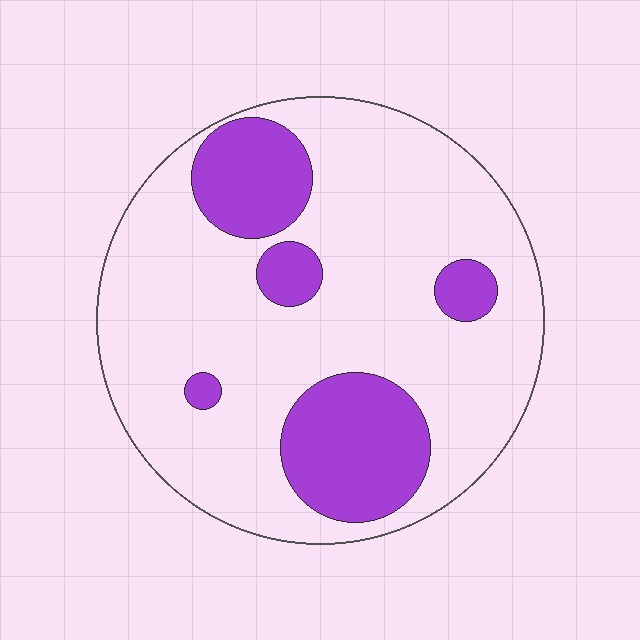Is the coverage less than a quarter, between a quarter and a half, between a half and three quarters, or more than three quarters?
Less than a quarter.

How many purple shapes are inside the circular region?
5.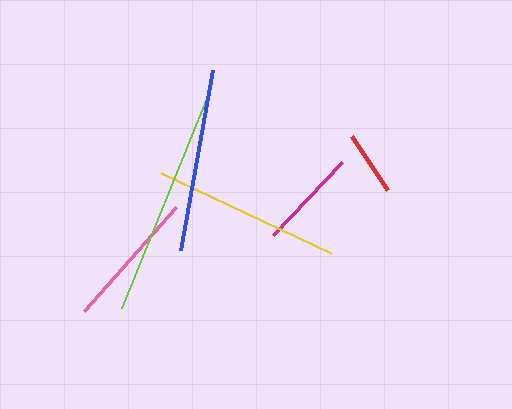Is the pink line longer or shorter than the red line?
The pink line is longer than the red line.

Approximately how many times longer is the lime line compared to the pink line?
The lime line is approximately 1.6 times the length of the pink line.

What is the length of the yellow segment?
The yellow segment is approximately 188 pixels long.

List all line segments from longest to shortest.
From longest to shortest: lime, yellow, blue, pink, magenta, red.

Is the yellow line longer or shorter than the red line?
The yellow line is longer than the red line.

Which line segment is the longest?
The lime line is the longest at approximately 227 pixels.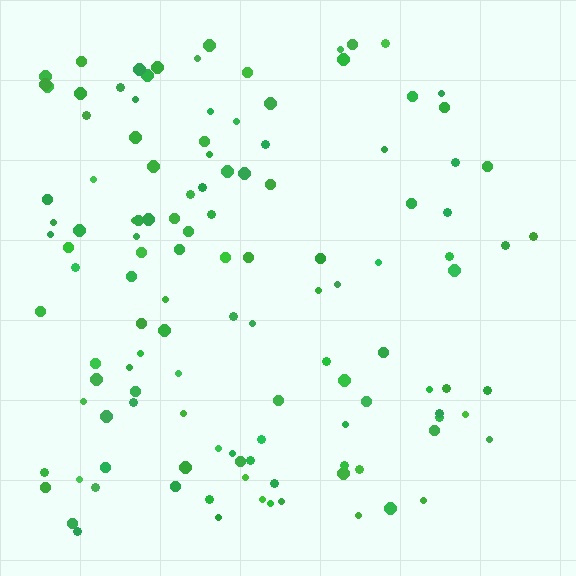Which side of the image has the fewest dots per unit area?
The right.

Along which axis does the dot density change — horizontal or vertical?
Horizontal.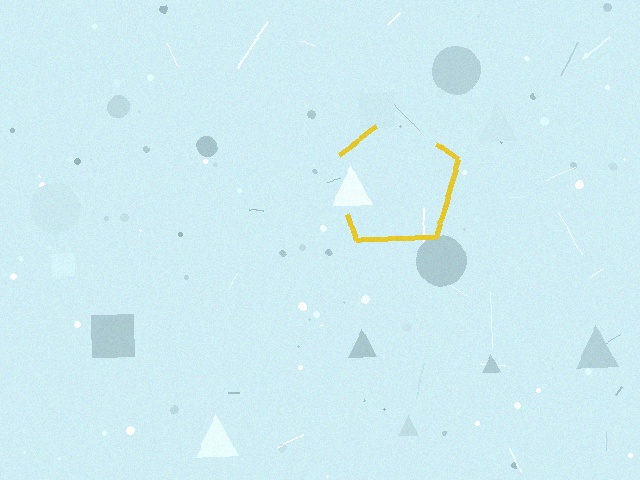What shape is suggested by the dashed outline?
The dashed outline suggests a pentagon.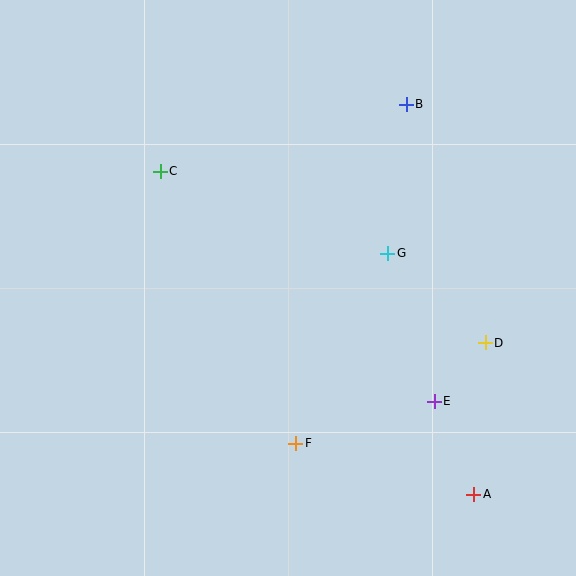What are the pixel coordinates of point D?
Point D is at (485, 343).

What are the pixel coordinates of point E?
Point E is at (434, 401).